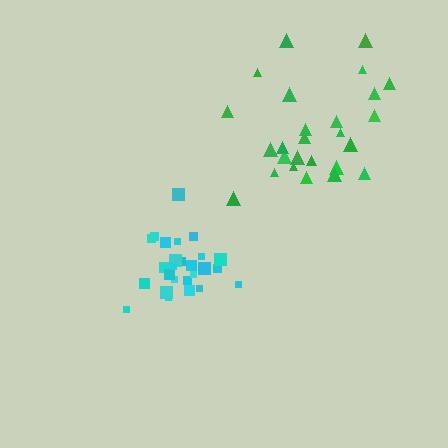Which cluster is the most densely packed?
Cyan.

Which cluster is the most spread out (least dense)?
Green.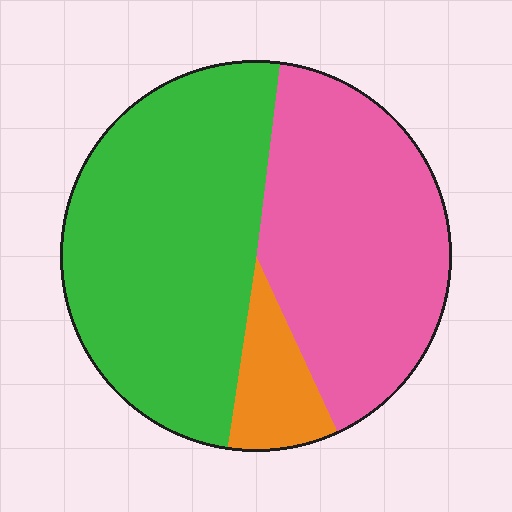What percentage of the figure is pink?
Pink covers roughly 40% of the figure.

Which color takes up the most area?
Green, at roughly 50%.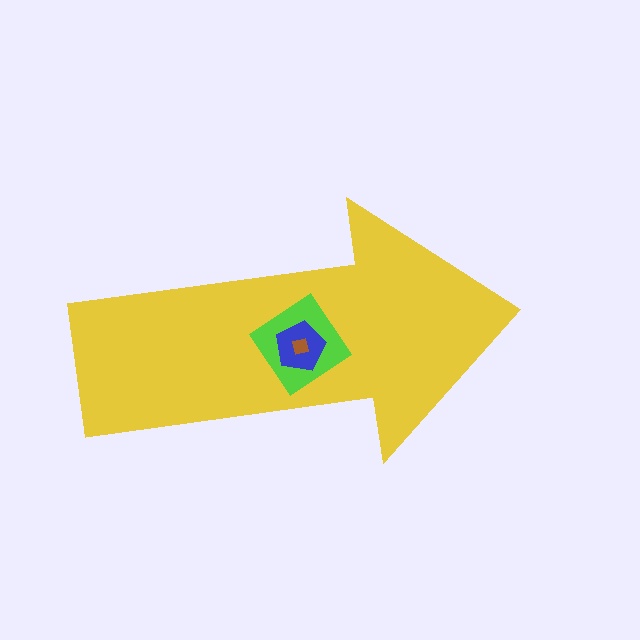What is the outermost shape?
The yellow arrow.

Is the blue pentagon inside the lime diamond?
Yes.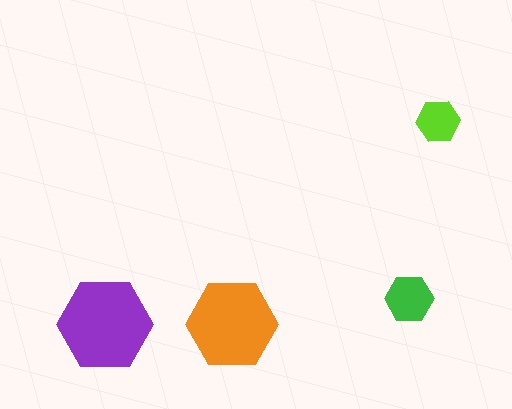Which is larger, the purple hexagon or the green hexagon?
The purple one.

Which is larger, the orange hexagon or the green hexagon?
The orange one.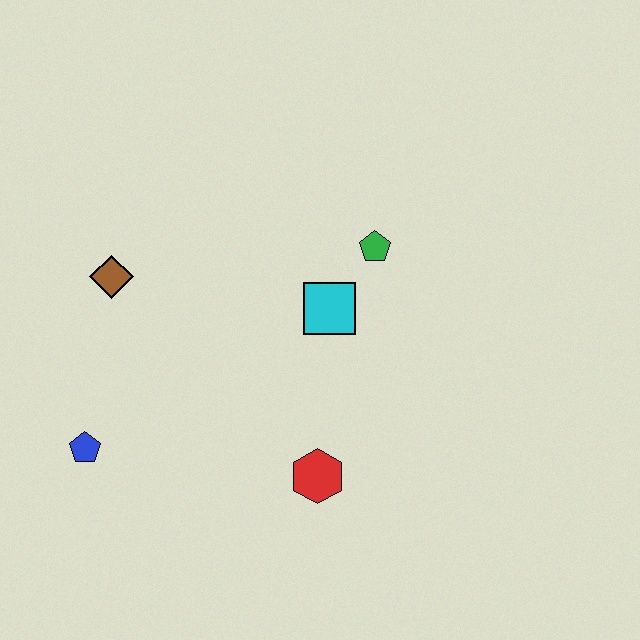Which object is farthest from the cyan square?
The blue pentagon is farthest from the cyan square.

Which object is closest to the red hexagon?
The cyan square is closest to the red hexagon.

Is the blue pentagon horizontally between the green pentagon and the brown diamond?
No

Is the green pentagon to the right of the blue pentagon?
Yes